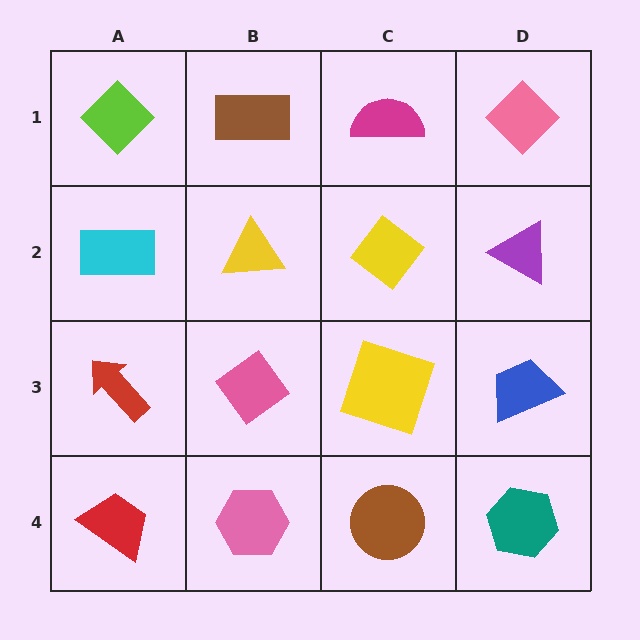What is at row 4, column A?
A red trapezoid.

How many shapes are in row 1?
4 shapes.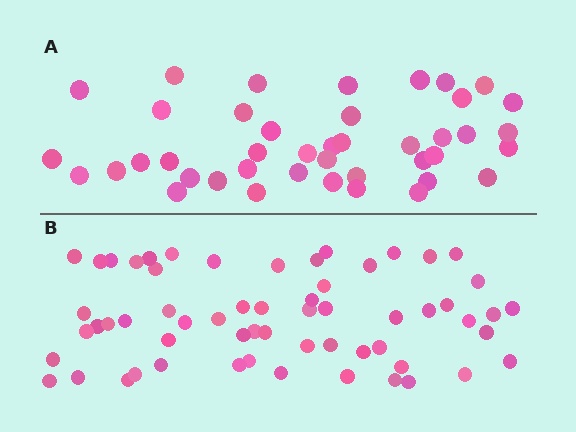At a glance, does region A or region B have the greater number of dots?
Region B (the bottom region) has more dots.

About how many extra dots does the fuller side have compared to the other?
Region B has approximately 20 more dots than region A.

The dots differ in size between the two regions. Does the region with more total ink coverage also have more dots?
No. Region A has more total ink coverage because its dots are larger, but region B actually contains more individual dots. Total area can be misleading — the number of items is what matters here.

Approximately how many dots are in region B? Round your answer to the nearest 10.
About 60 dots.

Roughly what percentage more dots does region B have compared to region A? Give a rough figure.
About 45% more.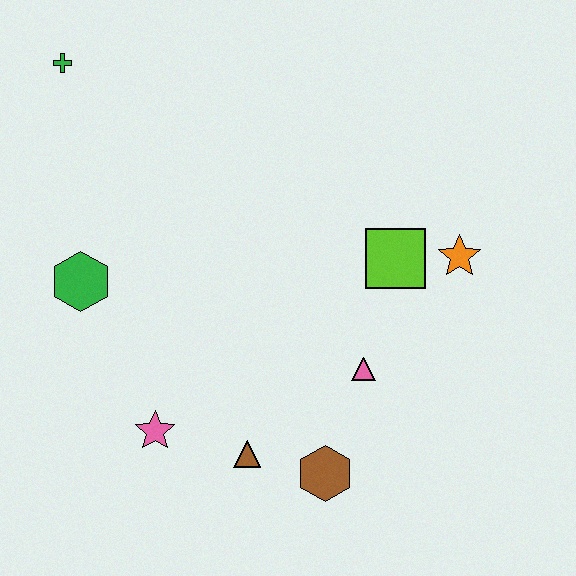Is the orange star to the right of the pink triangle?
Yes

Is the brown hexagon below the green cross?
Yes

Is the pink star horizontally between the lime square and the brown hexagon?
No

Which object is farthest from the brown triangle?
The green cross is farthest from the brown triangle.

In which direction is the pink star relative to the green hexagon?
The pink star is below the green hexagon.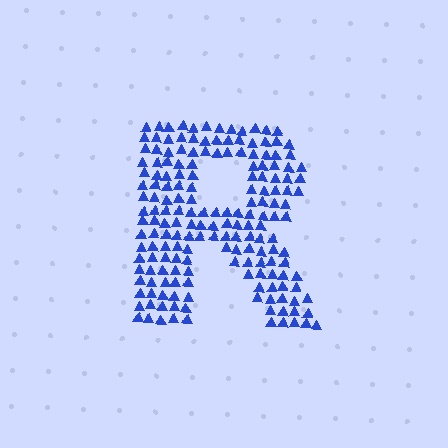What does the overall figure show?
The overall figure shows the letter R.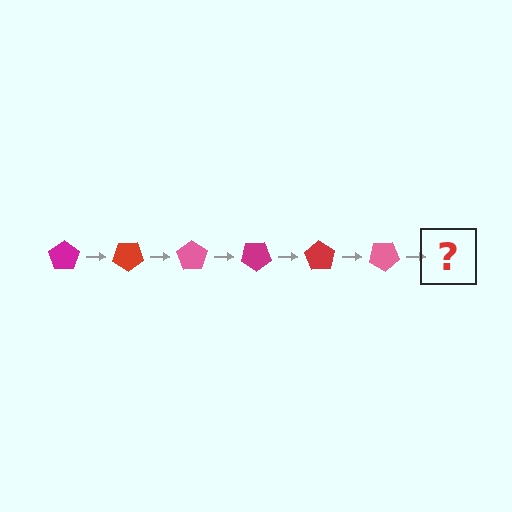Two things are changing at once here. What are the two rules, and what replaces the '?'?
The two rules are that it rotates 35 degrees each step and the color cycles through magenta, red, and pink. The '?' should be a magenta pentagon, rotated 210 degrees from the start.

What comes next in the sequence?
The next element should be a magenta pentagon, rotated 210 degrees from the start.